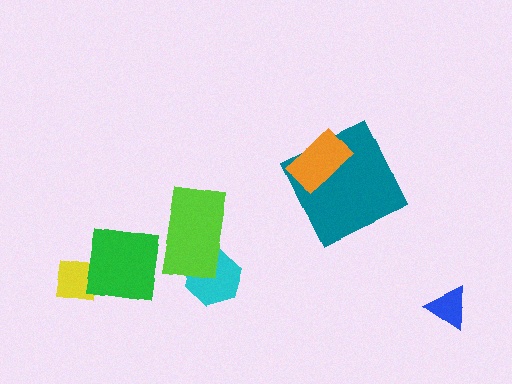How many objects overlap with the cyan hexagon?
1 object overlaps with the cyan hexagon.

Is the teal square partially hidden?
Yes, it is partially covered by another shape.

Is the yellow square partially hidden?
Yes, it is partially covered by another shape.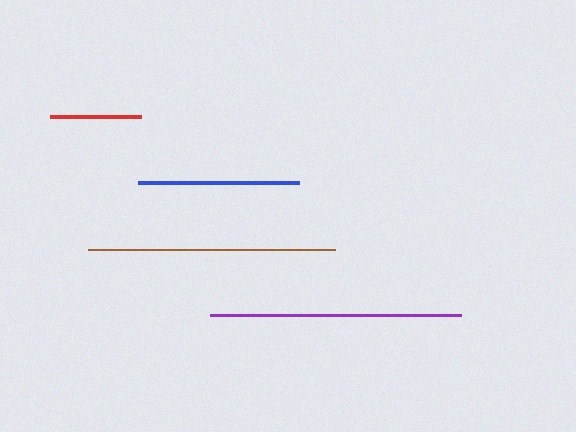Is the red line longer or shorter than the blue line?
The blue line is longer than the red line.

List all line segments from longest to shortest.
From longest to shortest: purple, brown, blue, red.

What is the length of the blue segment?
The blue segment is approximately 161 pixels long.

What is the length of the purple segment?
The purple segment is approximately 250 pixels long.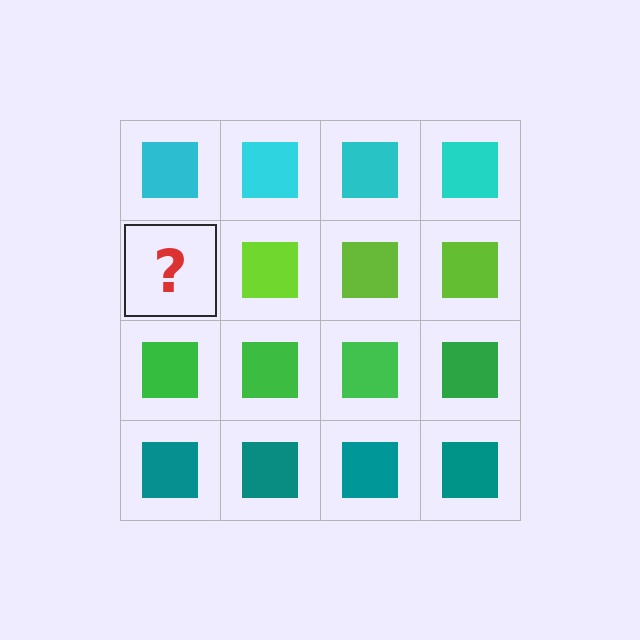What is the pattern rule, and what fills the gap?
The rule is that each row has a consistent color. The gap should be filled with a lime square.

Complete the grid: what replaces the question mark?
The question mark should be replaced with a lime square.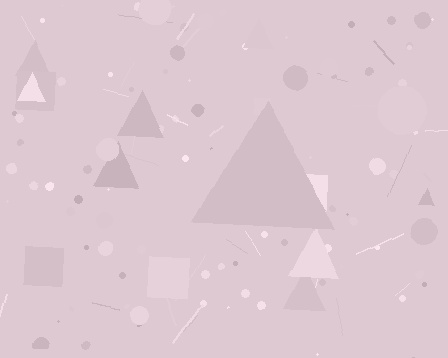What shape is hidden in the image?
A triangle is hidden in the image.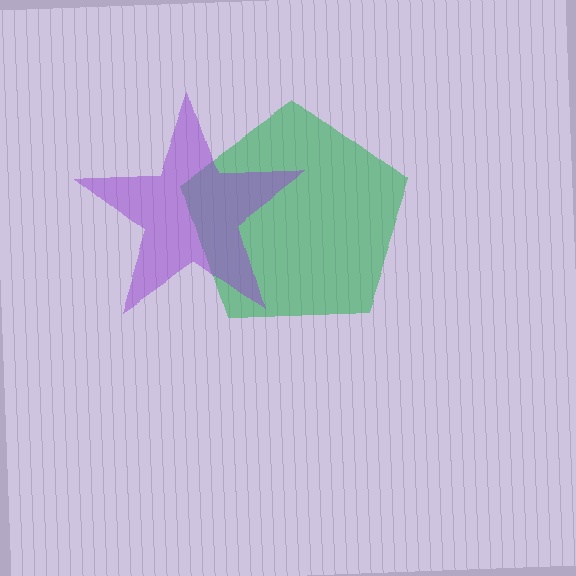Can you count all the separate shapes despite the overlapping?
Yes, there are 2 separate shapes.